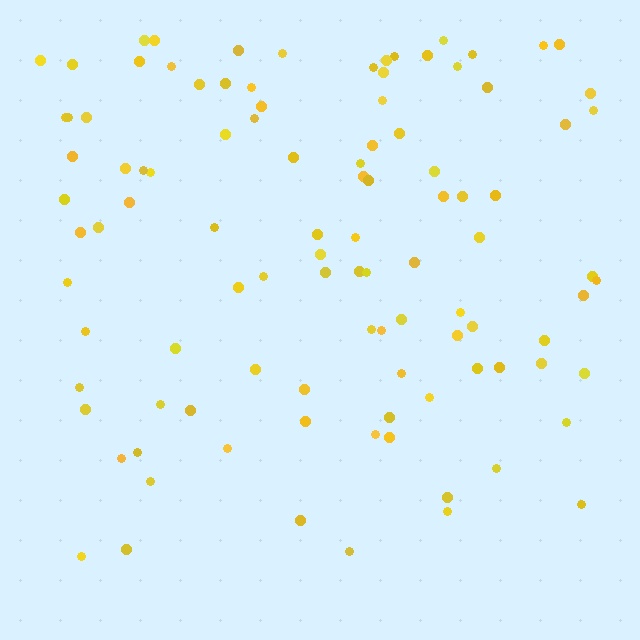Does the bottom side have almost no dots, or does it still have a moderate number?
Still a moderate number, just noticeably fewer than the top.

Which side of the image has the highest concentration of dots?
The top.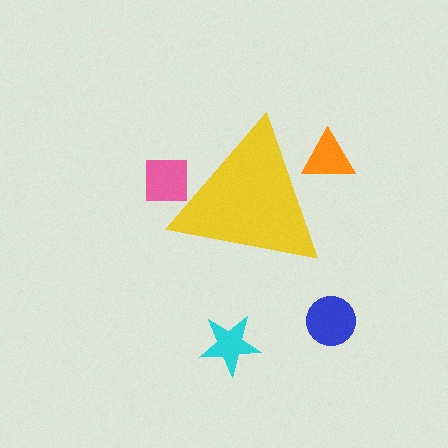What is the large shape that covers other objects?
A yellow triangle.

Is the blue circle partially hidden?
No, the blue circle is fully visible.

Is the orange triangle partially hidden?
Yes, the orange triangle is partially hidden behind the yellow triangle.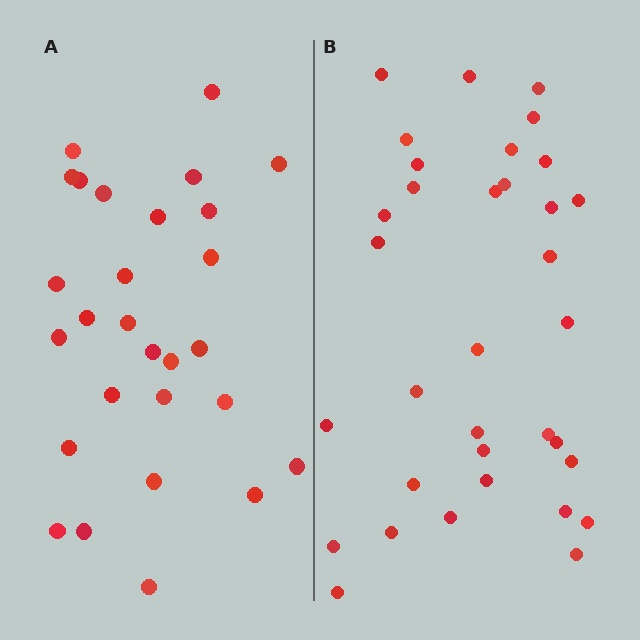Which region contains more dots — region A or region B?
Region B (the right region) has more dots.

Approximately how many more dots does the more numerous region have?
Region B has about 6 more dots than region A.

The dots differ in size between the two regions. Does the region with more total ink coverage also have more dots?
No. Region A has more total ink coverage because its dots are larger, but region B actually contains more individual dots. Total area can be misleading — the number of items is what matters here.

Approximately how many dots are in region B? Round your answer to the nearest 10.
About 30 dots. (The exact count is 34, which rounds to 30.)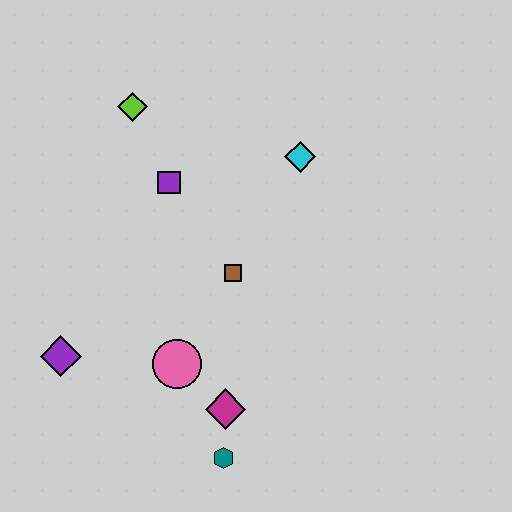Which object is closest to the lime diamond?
The purple square is closest to the lime diamond.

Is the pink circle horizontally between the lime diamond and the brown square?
Yes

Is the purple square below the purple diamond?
No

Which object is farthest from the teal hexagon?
The lime diamond is farthest from the teal hexagon.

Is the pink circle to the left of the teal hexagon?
Yes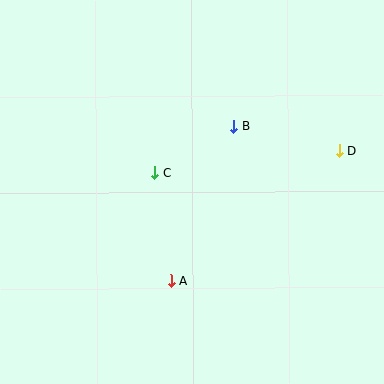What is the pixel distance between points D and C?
The distance between D and C is 186 pixels.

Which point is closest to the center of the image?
Point C at (155, 173) is closest to the center.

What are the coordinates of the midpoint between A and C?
The midpoint between A and C is at (163, 227).